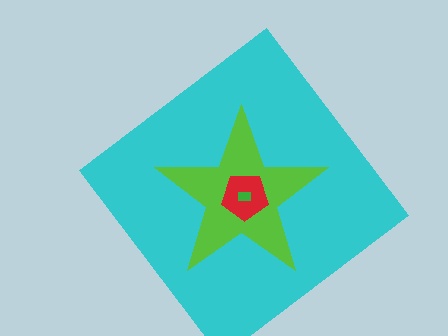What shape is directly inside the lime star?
The red pentagon.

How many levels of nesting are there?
4.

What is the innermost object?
The green rectangle.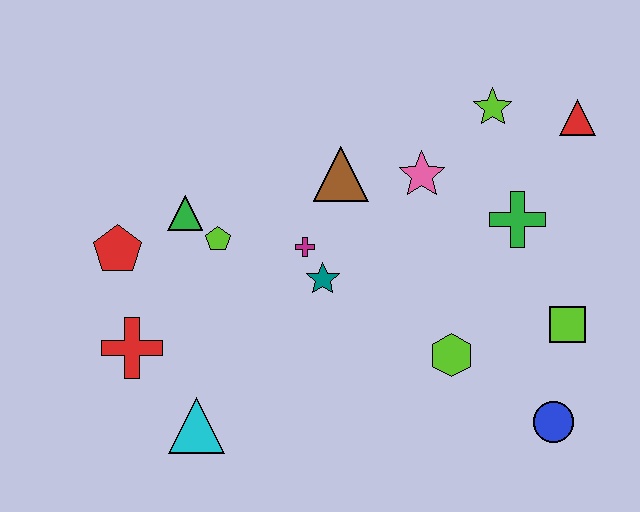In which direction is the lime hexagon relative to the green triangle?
The lime hexagon is to the right of the green triangle.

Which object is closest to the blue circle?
The lime square is closest to the blue circle.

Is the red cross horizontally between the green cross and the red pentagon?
Yes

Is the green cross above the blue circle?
Yes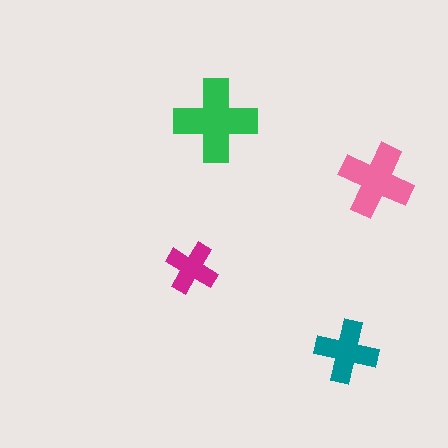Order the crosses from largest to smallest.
the green one, the pink one, the teal one, the magenta one.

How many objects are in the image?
There are 4 objects in the image.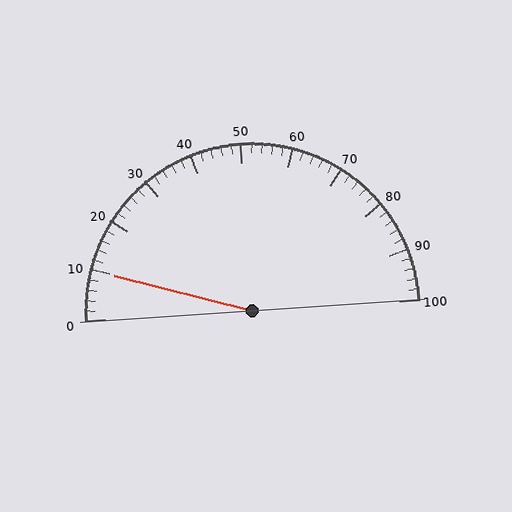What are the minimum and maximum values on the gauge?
The gauge ranges from 0 to 100.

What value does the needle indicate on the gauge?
The needle indicates approximately 10.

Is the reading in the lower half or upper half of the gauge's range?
The reading is in the lower half of the range (0 to 100).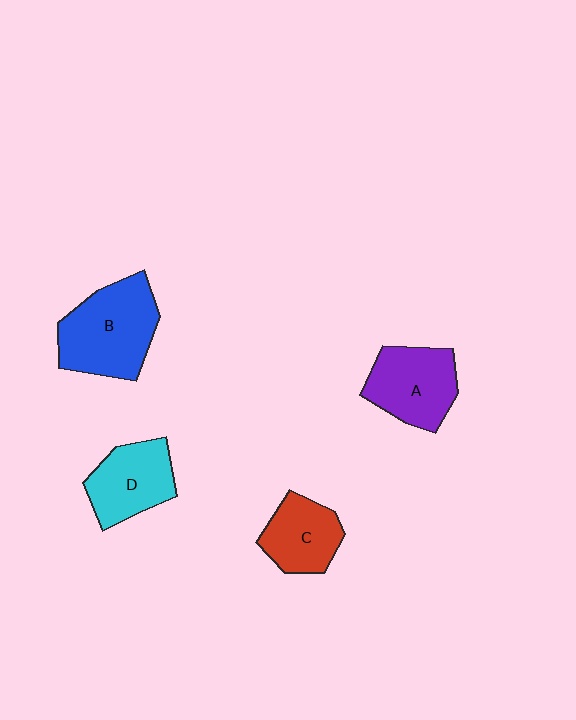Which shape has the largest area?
Shape B (blue).